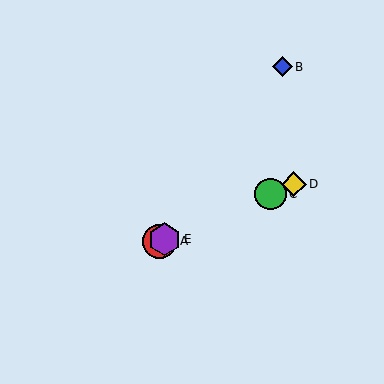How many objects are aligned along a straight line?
4 objects (A, C, D, E) are aligned along a straight line.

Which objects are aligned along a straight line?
Objects A, C, D, E are aligned along a straight line.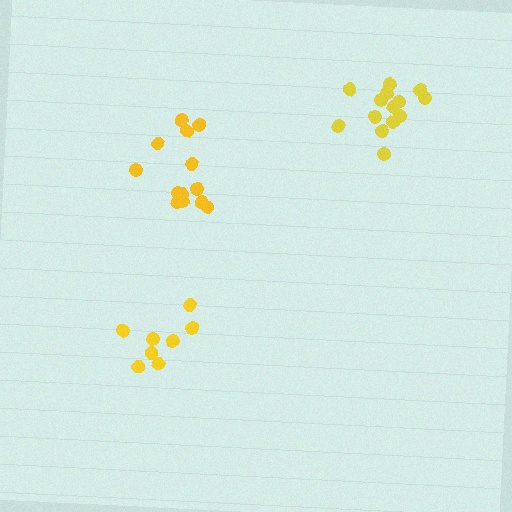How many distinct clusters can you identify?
There are 3 distinct clusters.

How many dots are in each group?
Group 1: 13 dots, Group 2: 14 dots, Group 3: 8 dots (35 total).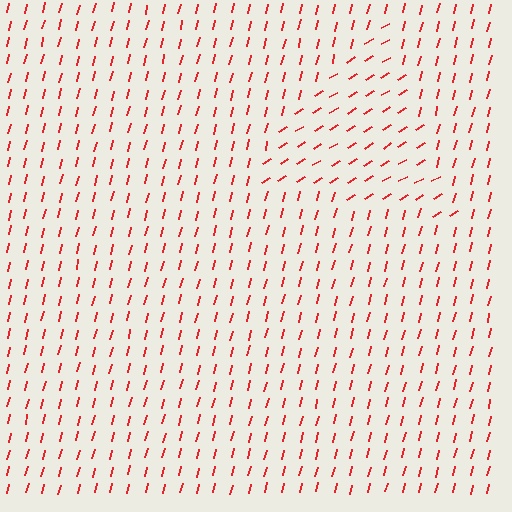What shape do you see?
I see a triangle.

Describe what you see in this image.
The image is filled with small red line segments. A triangle region in the image has lines oriented differently from the surrounding lines, creating a visible texture boundary.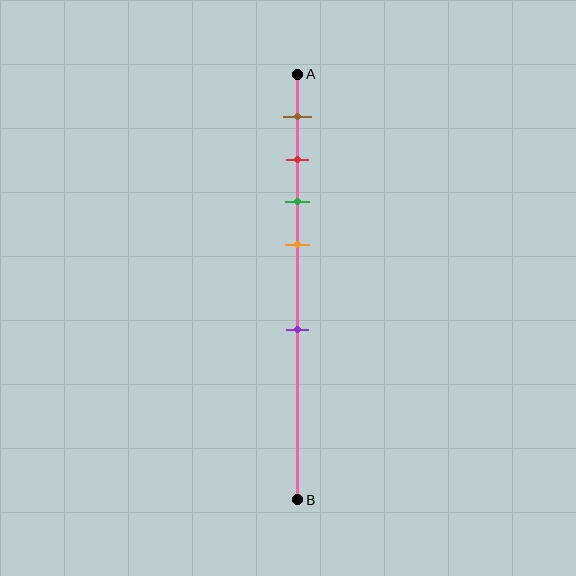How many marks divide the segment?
There are 5 marks dividing the segment.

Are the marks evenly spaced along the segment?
No, the marks are not evenly spaced.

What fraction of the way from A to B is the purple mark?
The purple mark is approximately 60% (0.6) of the way from A to B.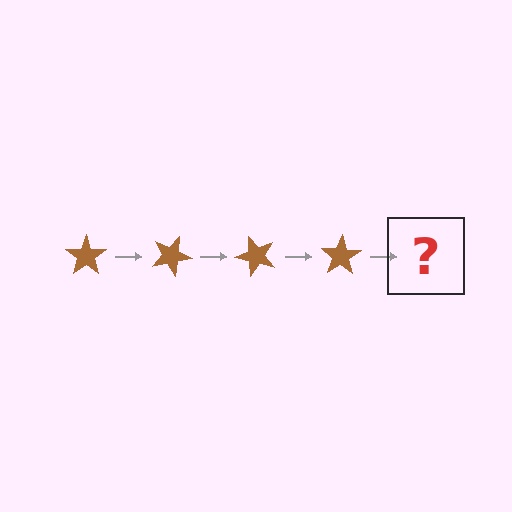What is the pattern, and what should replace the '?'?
The pattern is that the star rotates 25 degrees each step. The '?' should be a brown star rotated 100 degrees.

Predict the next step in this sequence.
The next step is a brown star rotated 100 degrees.